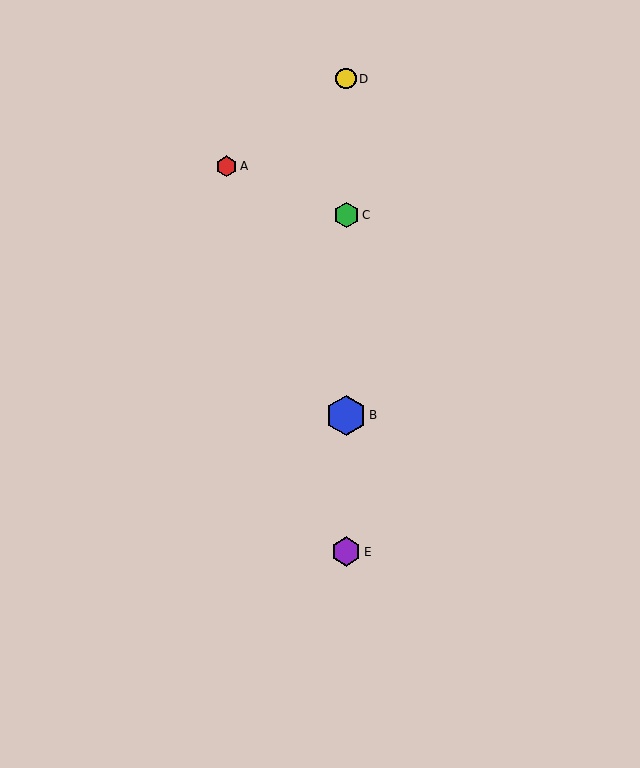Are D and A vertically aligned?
No, D is at x≈346 and A is at x≈226.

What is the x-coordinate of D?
Object D is at x≈346.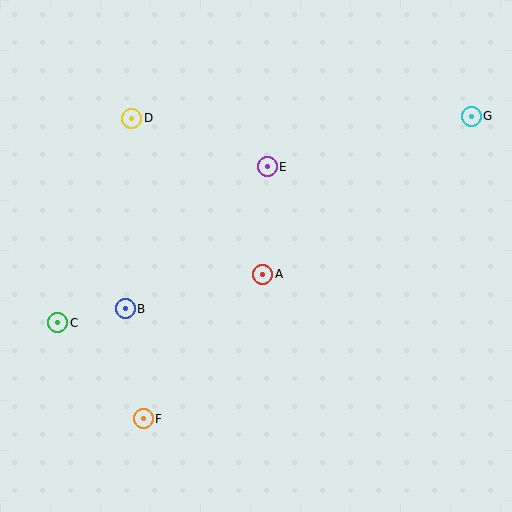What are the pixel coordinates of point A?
Point A is at (263, 275).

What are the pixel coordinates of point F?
Point F is at (143, 419).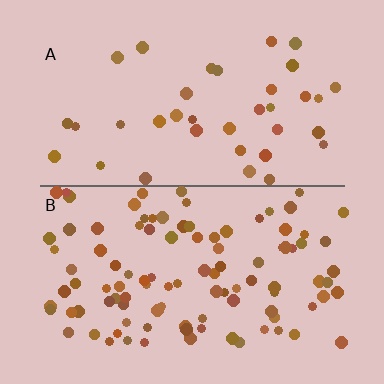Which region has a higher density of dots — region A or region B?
B (the bottom).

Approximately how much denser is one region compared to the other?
Approximately 2.8× — region B over region A.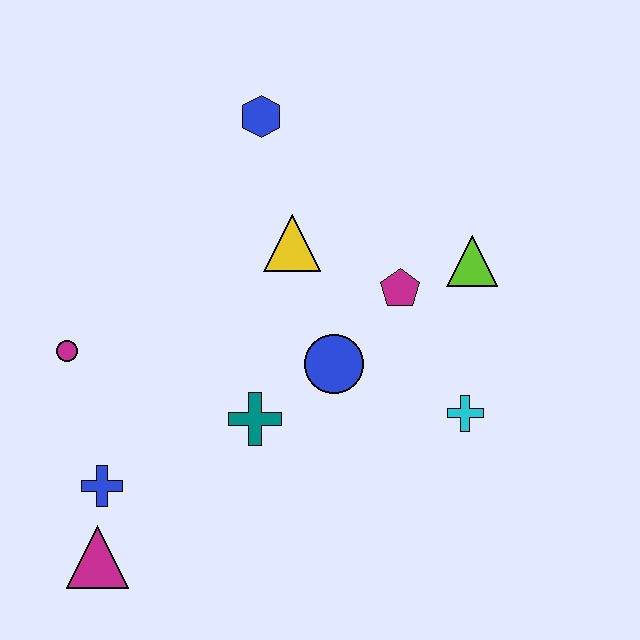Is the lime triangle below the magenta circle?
No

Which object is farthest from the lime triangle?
The magenta triangle is farthest from the lime triangle.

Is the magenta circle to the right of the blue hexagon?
No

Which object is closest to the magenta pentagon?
The lime triangle is closest to the magenta pentagon.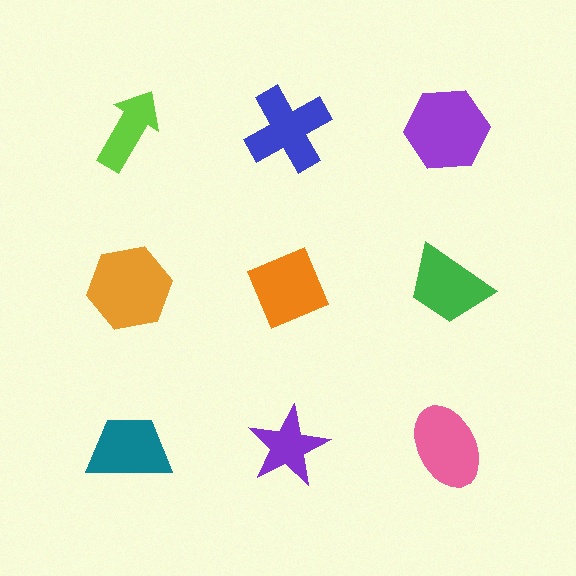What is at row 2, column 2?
An orange diamond.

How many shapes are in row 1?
3 shapes.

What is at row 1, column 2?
A blue cross.